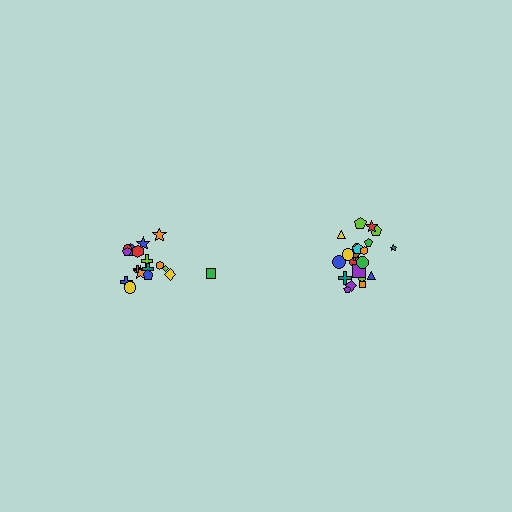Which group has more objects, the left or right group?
The right group.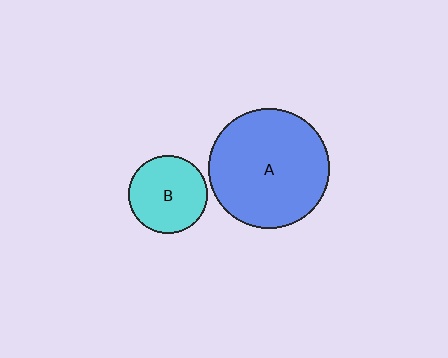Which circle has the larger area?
Circle A (blue).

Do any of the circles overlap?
No, none of the circles overlap.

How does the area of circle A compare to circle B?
Approximately 2.4 times.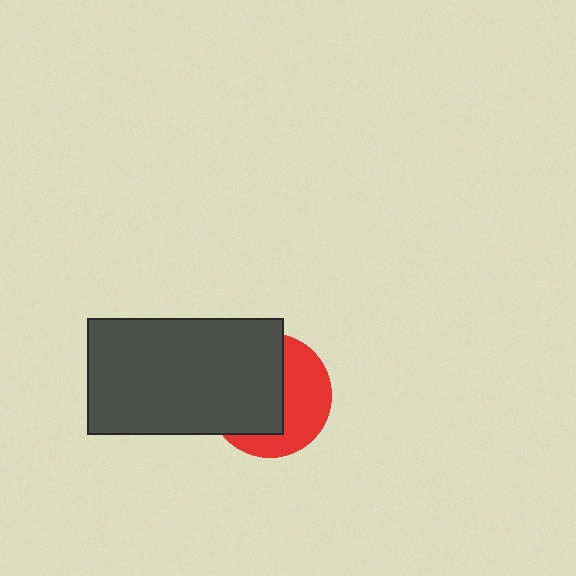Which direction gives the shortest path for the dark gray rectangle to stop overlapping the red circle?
Moving left gives the shortest separation.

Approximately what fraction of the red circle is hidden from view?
Roughly 55% of the red circle is hidden behind the dark gray rectangle.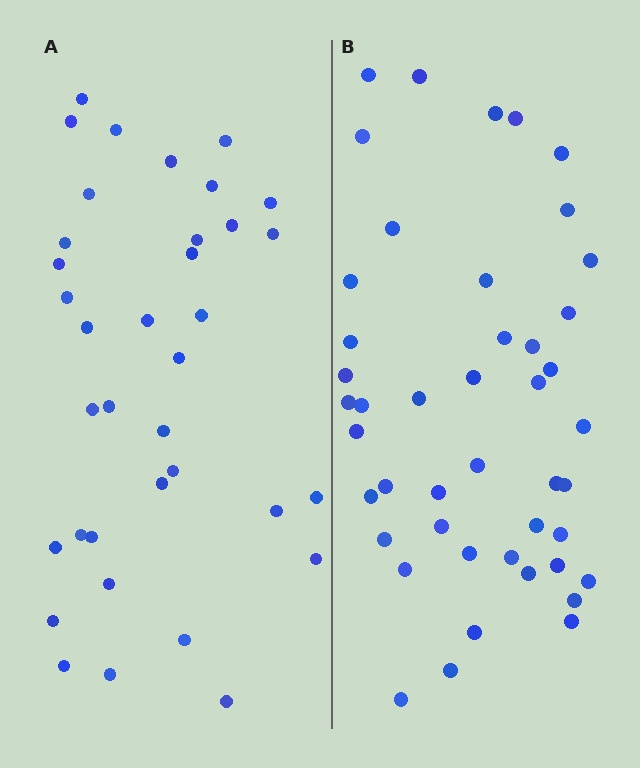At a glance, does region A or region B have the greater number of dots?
Region B (the right region) has more dots.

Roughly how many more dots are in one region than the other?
Region B has roughly 8 or so more dots than region A.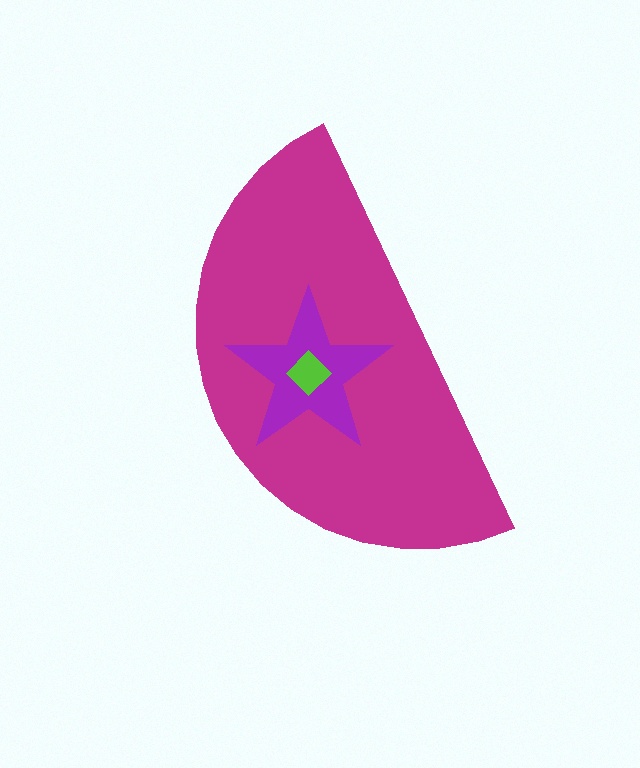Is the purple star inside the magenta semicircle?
Yes.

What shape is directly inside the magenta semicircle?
The purple star.